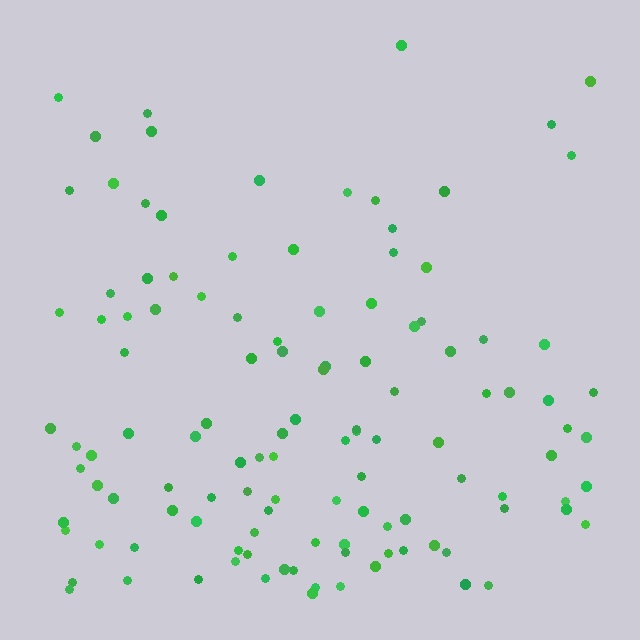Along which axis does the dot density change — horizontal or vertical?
Vertical.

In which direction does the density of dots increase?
From top to bottom, with the bottom side densest.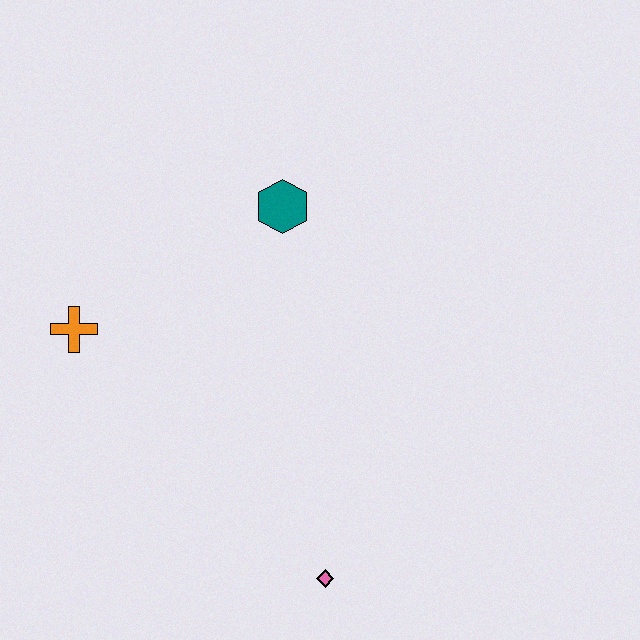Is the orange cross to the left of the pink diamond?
Yes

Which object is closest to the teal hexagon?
The orange cross is closest to the teal hexagon.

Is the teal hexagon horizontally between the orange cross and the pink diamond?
Yes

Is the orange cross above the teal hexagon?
No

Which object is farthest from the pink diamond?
The teal hexagon is farthest from the pink diamond.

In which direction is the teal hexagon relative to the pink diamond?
The teal hexagon is above the pink diamond.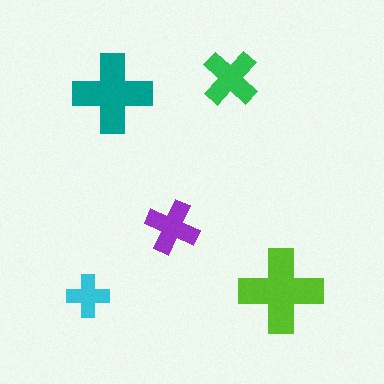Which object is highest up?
The green cross is topmost.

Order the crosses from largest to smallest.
the lime one, the teal one, the green one, the purple one, the cyan one.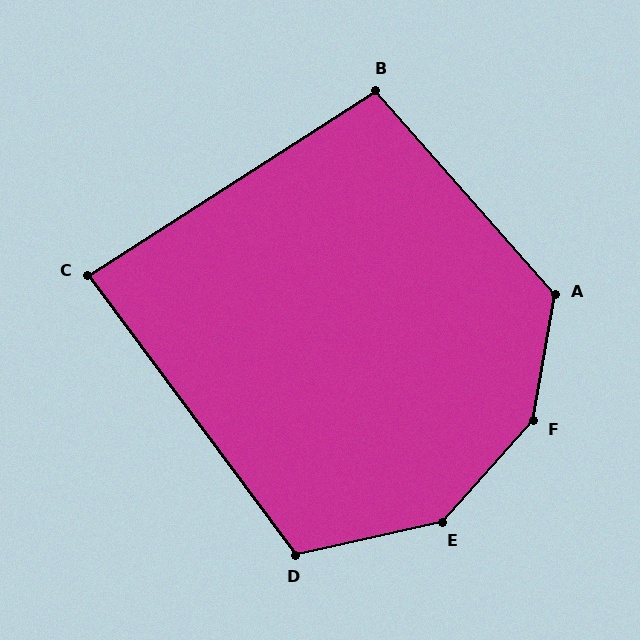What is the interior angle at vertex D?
Approximately 114 degrees (obtuse).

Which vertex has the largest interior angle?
F, at approximately 147 degrees.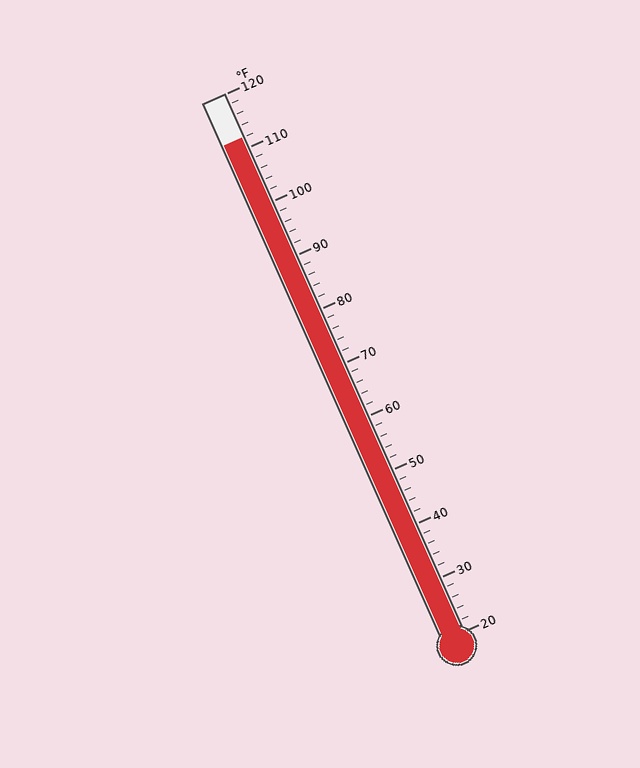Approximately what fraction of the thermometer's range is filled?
The thermometer is filled to approximately 90% of its range.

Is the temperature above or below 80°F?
The temperature is above 80°F.